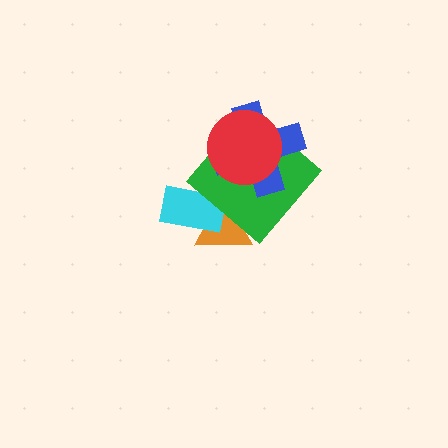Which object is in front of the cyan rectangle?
The green diamond is in front of the cyan rectangle.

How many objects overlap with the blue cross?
2 objects overlap with the blue cross.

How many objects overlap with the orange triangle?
2 objects overlap with the orange triangle.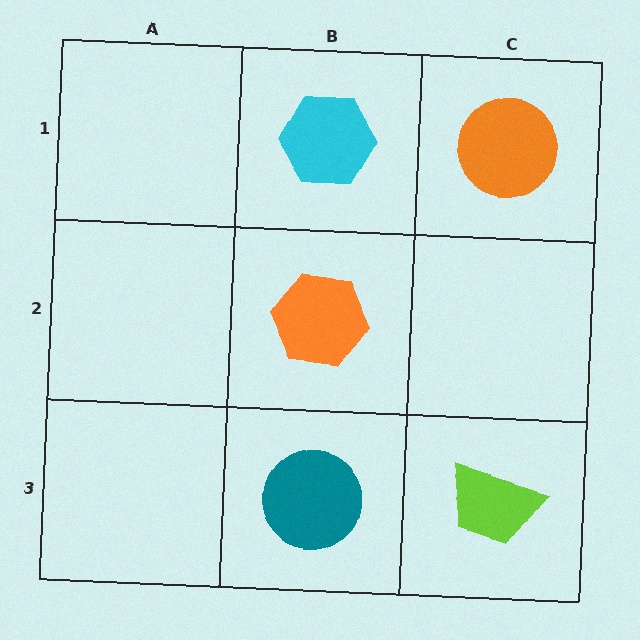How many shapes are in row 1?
2 shapes.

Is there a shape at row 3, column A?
No, that cell is empty.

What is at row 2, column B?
An orange hexagon.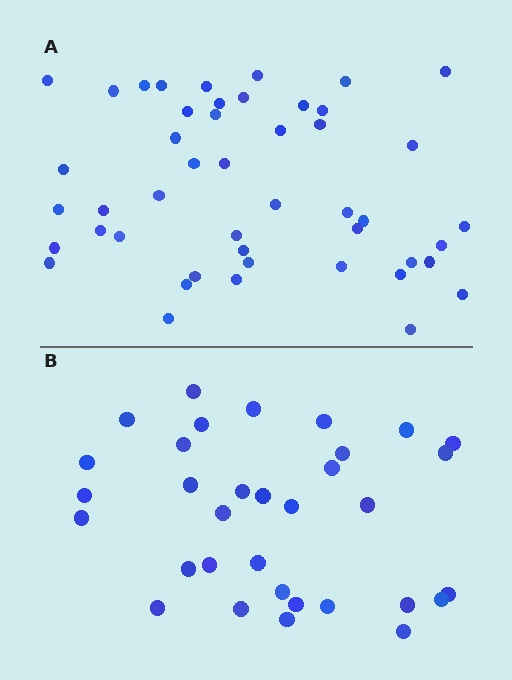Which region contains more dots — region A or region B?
Region A (the top region) has more dots.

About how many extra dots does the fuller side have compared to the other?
Region A has approximately 15 more dots than region B.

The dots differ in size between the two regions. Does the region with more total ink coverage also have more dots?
No. Region B has more total ink coverage because its dots are larger, but region A actually contains more individual dots. Total area can be misleading — the number of items is what matters here.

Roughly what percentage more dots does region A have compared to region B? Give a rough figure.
About 40% more.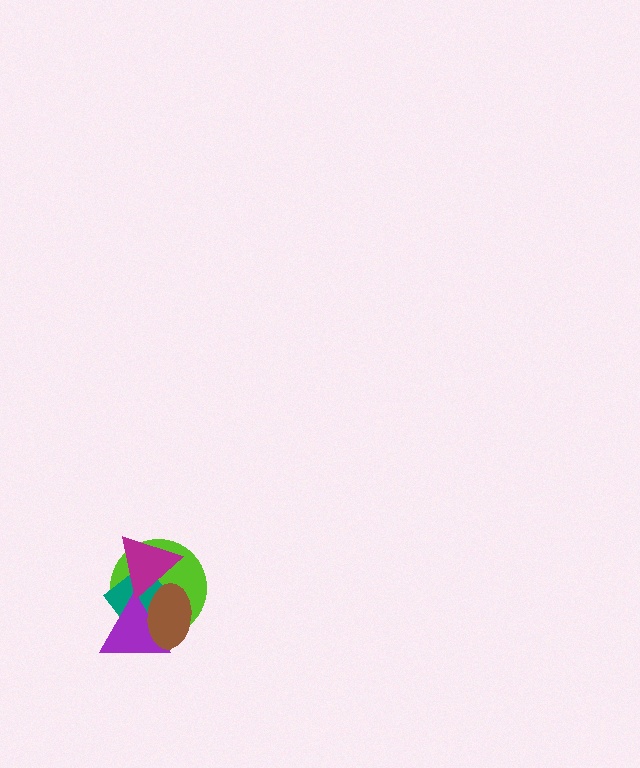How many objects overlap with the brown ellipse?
4 objects overlap with the brown ellipse.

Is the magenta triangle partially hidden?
Yes, it is partially covered by another shape.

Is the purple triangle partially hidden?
Yes, it is partially covered by another shape.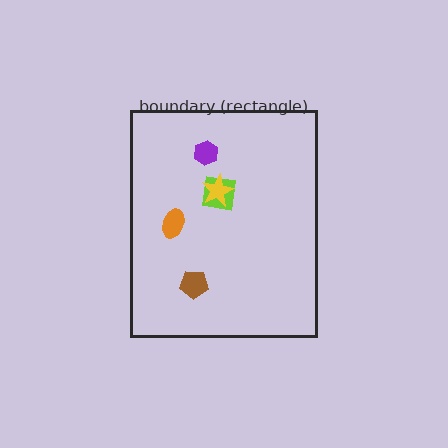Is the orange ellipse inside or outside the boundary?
Inside.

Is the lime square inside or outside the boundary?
Inside.